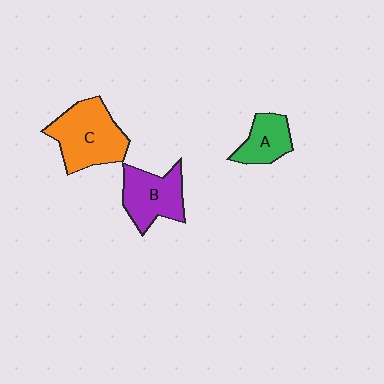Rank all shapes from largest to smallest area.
From largest to smallest: C (orange), B (purple), A (green).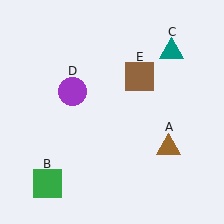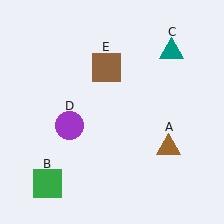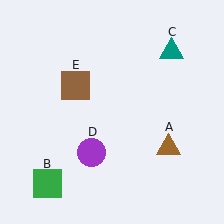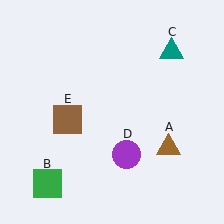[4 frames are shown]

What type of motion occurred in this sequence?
The purple circle (object D), brown square (object E) rotated counterclockwise around the center of the scene.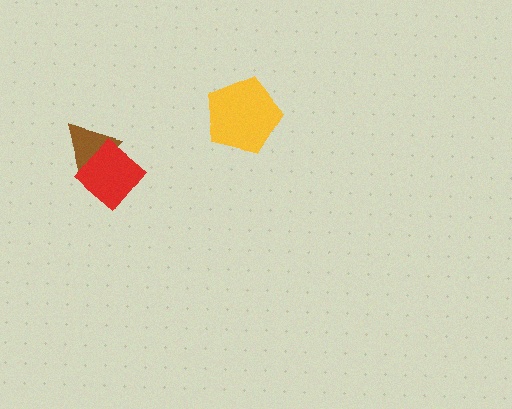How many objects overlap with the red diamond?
1 object overlaps with the red diamond.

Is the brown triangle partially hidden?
Yes, it is partially covered by another shape.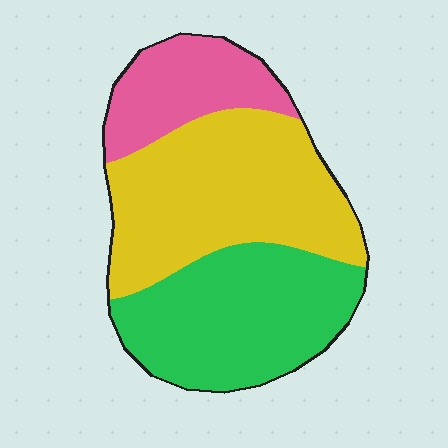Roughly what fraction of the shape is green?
Green takes up between a third and a half of the shape.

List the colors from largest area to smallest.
From largest to smallest: yellow, green, pink.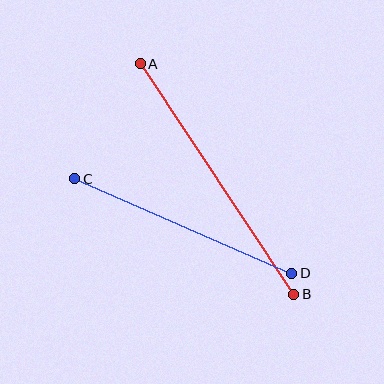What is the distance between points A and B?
The distance is approximately 277 pixels.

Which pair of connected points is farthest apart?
Points A and B are farthest apart.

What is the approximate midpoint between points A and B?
The midpoint is at approximately (217, 179) pixels.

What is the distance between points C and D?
The distance is approximately 237 pixels.